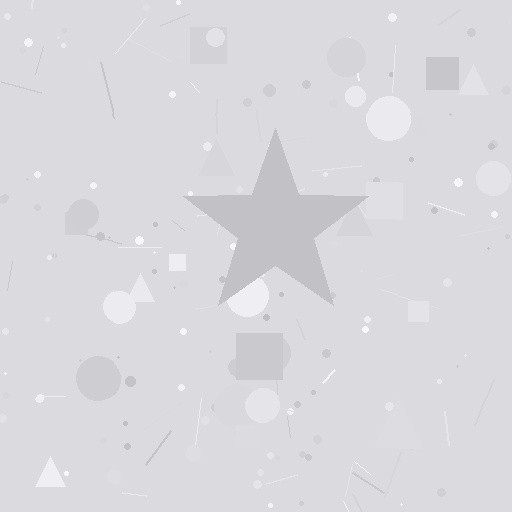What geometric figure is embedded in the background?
A star is embedded in the background.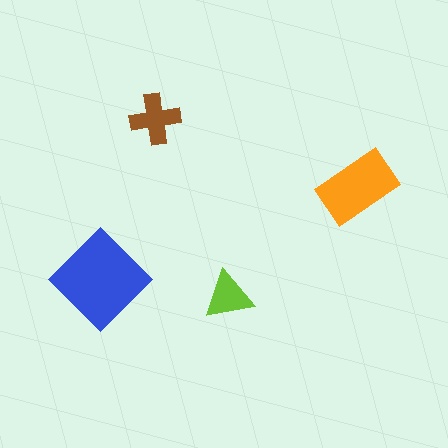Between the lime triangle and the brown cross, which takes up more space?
The brown cross.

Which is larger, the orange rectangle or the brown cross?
The orange rectangle.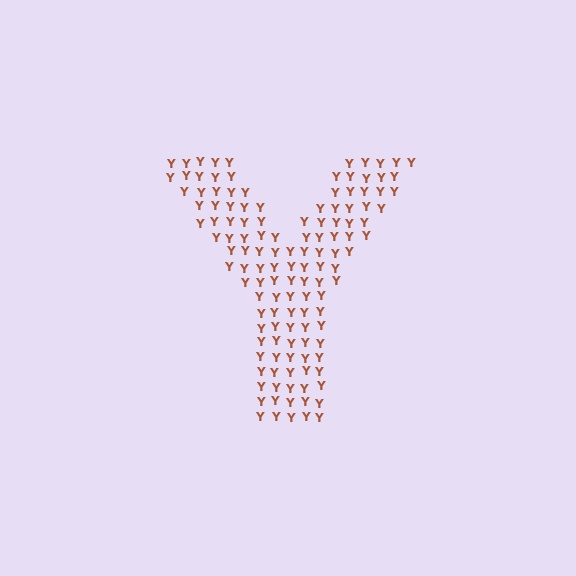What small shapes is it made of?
It is made of small letter Y's.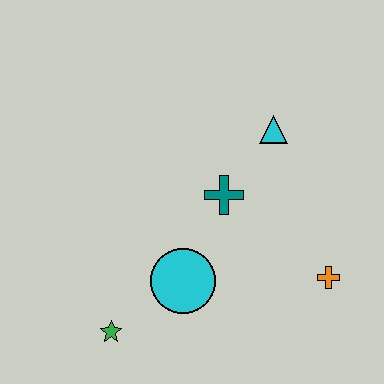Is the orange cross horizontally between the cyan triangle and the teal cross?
No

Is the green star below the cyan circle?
Yes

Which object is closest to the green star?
The cyan circle is closest to the green star.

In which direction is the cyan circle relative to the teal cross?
The cyan circle is below the teal cross.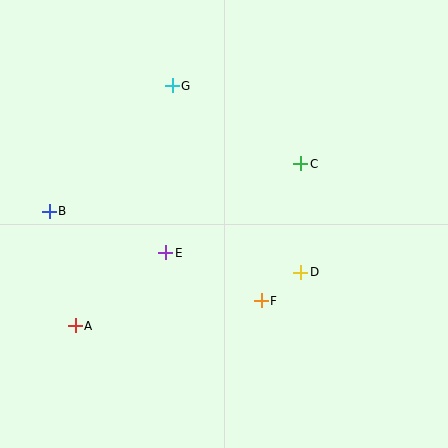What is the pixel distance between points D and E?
The distance between D and E is 136 pixels.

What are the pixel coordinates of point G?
Point G is at (172, 86).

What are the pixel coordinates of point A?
Point A is at (75, 326).